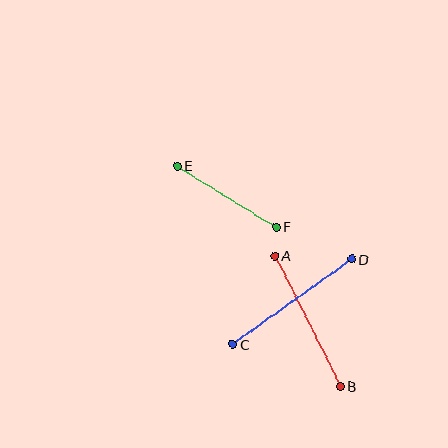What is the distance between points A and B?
The distance is approximately 146 pixels.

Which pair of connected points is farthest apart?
Points C and D are farthest apart.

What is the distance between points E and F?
The distance is approximately 116 pixels.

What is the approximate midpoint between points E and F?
The midpoint is at approximately (227, 196) pixels.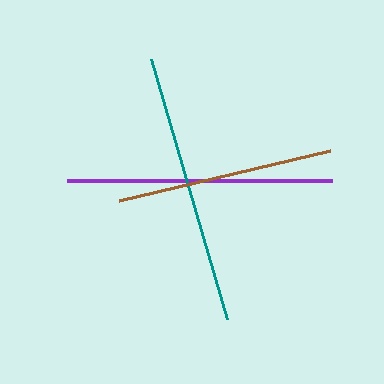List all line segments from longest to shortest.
From longest to shortest: teal, purple, brown.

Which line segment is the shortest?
The brown line is the shortest at approximately 217 pixels.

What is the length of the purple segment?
The purple segment is approximately 265 pixels long.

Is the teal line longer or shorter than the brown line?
The teal line is longer than the brown line.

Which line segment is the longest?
The teal line is the longest at approximately 271 pixels.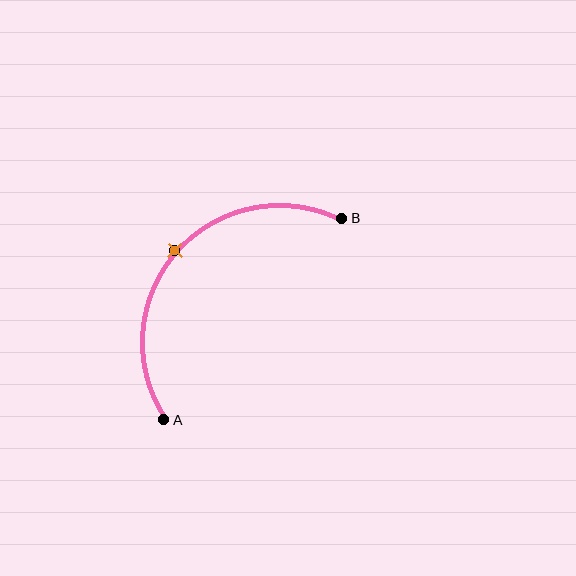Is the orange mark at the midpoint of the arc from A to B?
Yes. The orange mark lies on the arc at equal arc-length from both A and B — it is the arc midpoint.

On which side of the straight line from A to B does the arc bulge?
The arc bulges above and to the left of the straight line connecting A and B.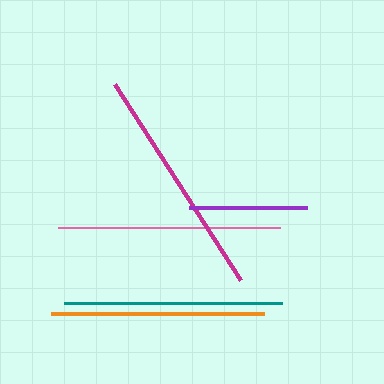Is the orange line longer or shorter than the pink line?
The pink line is longer than the orange line.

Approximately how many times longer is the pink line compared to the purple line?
The pink line is approximately 1.9 times the length of the purple line.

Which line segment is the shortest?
The purple line is the shortest at approximately 118 pixels.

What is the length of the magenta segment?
The magenta segment is approximately 233 pixels long.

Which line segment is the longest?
The magenta line is the longest at approximately 233 pixels.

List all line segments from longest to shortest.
From longest to shortest: magenta, pink, teal, orange, purple.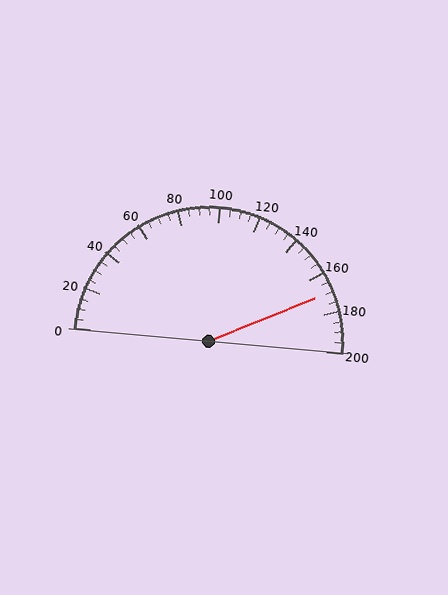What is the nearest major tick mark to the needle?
The nearest major tick mark is 160.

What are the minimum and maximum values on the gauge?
The gauge ranges from 0 to 200.